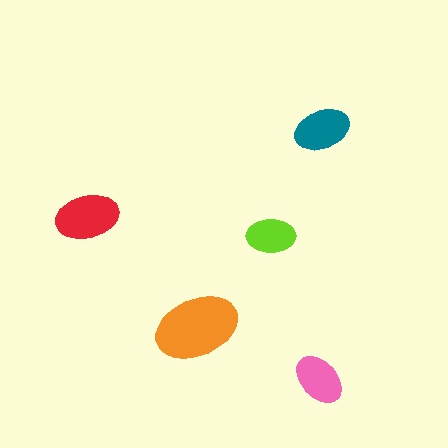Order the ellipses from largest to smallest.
the orange one, the red one, the teal one, the pink one, the lime one.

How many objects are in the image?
There are 5 objects in the image.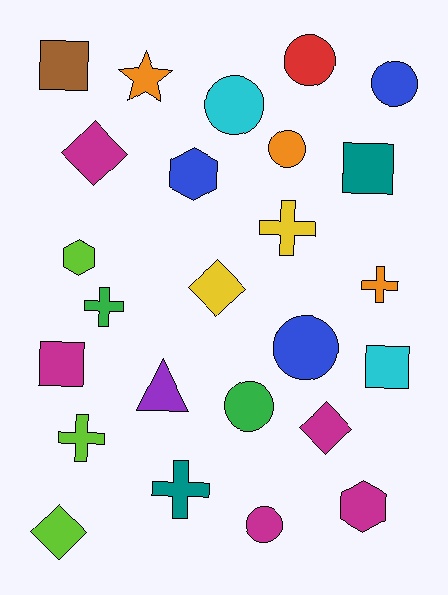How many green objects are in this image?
There are 2 green objects.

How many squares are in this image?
There are 4 squares.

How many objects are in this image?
There are 25 objects.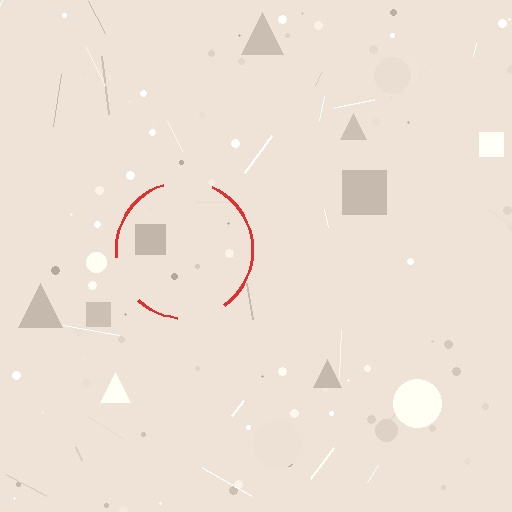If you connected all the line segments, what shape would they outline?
They would outline a circle.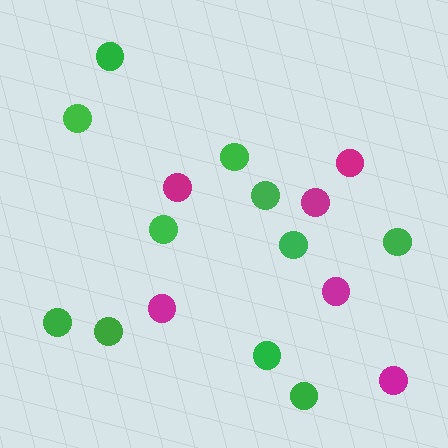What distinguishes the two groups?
There are 2 groups: one group of magenta circles (6) and one group of green circles (11).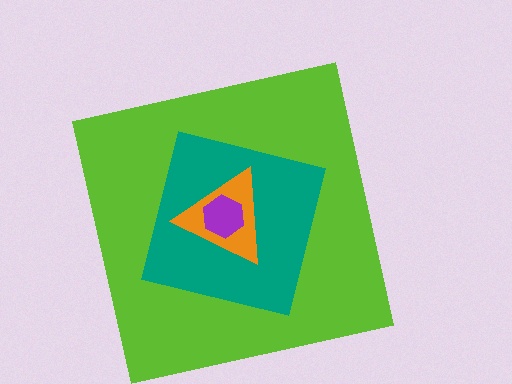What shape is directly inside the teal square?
The orange triangle.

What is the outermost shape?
The lime square.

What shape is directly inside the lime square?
The teal square.